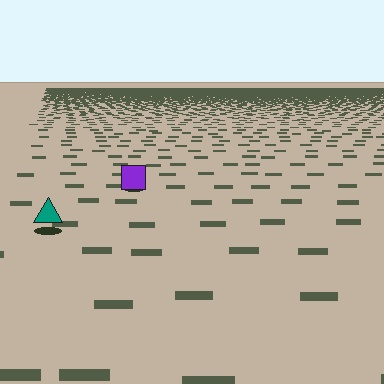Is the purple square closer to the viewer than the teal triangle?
No. The teal triangle is closer — you can tell from the texture gradient: the ground texture is coarser near it.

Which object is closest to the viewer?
The teal triangle is closest. The texture marks near it are larger and more spread out.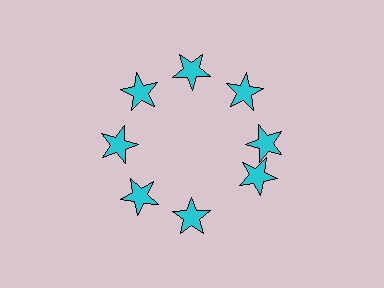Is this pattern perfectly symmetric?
No. The 8 cyan stars are arranged in a ring, but one element near the 4 o'clock position is rotated out of alignment along the ring, breaking the 8-fold rotational symmetry.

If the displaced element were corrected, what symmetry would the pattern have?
It would have 8-fold rotational symmetry — the pattern would map onto itself every 45 degrees.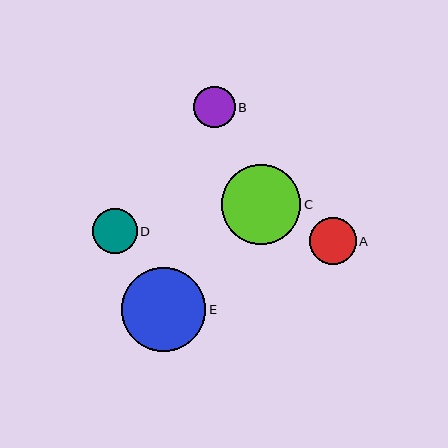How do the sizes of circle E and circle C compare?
Circle E and circle C are approximately the same size.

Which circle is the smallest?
Circle B is the smallest with a size of approximately 41 pixels.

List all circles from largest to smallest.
From largest to smallest: E, C, A, D, B.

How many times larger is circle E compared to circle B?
Circle E is approximately 2.0 times the size of circle B.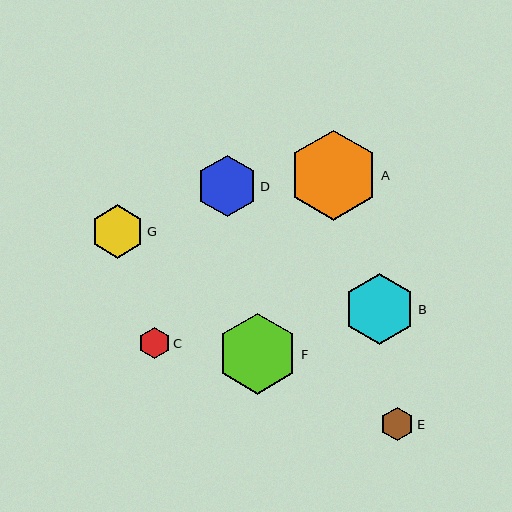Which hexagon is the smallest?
Hexagon C is the smallest with a size of approximately 32 pixels.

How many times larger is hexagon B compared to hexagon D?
Hexagon B is approximately 1.2 times the size of hexagon D.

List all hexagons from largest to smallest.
From largest to smallest: A, F, B, D, G, E, C.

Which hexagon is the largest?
Hexagon A is the largest with a size of approximately 90 pixels.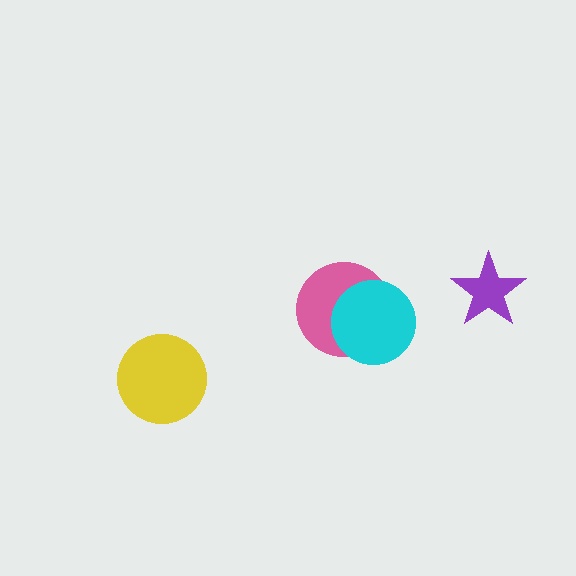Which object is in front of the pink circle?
The cyan circle is in front of the pink circle.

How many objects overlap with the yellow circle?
0 objects overlap with the yellow circle.